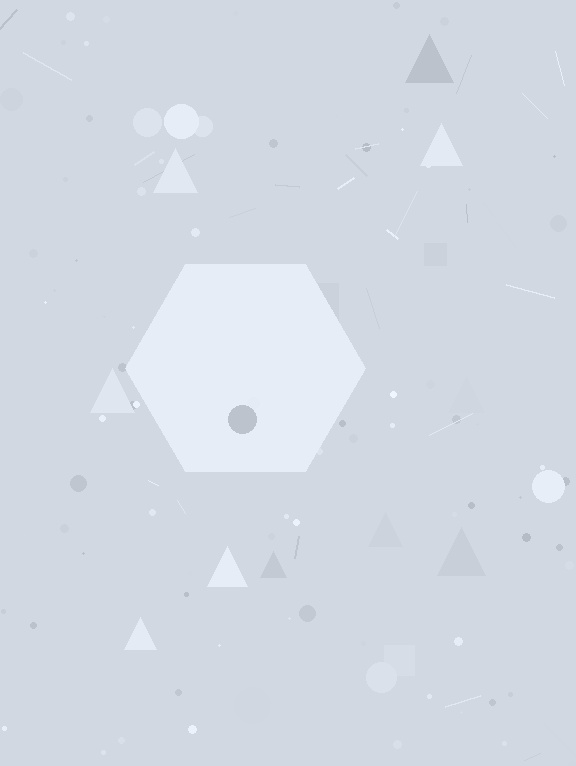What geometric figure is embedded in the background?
A hexagon is embedded in the background.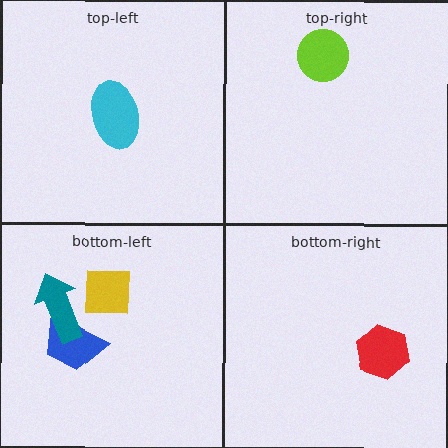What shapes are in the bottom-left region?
The blue trapezoid, the yellow square, the teal arrow.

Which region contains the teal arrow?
The bottom-left region.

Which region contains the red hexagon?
The bottom-right region.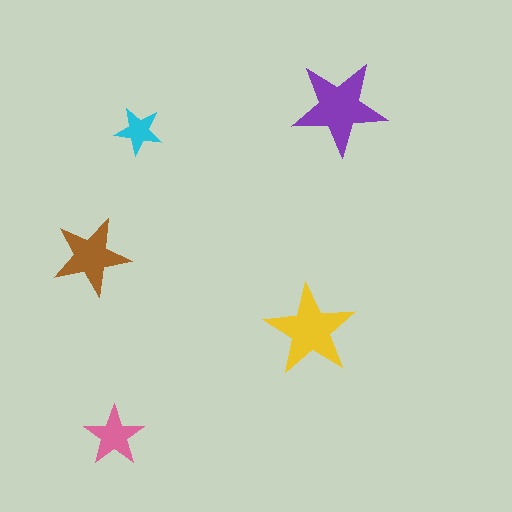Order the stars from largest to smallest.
the purple one, the yellow one, the brown one, the pink one, the cyan one.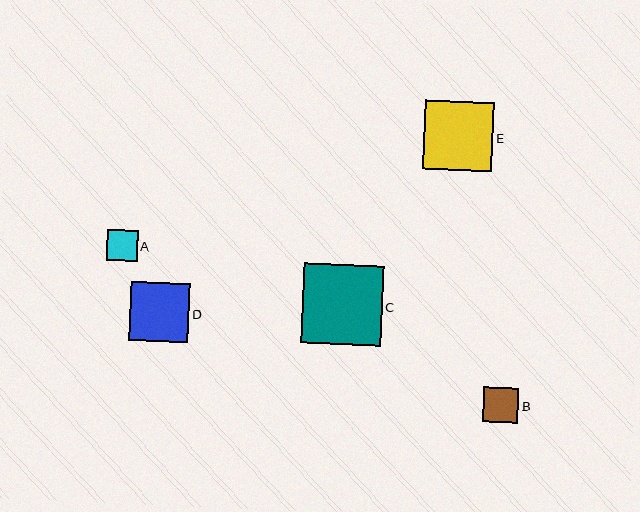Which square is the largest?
Square C is the largest with a size of approximately 80 pixels.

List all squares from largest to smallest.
From largest to smallest: C, E, D, B, A.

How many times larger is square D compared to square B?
Square D is approximately 1.7 times the size of square B.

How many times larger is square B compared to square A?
Square B is approximately 1.1 times the size of square A.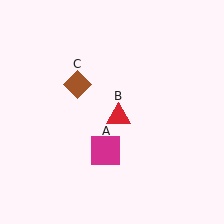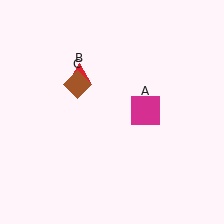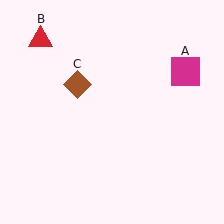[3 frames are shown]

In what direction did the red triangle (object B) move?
The red triangle (object B) moved up and to the left.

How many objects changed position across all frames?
2 objects changed position: magenta square (object A), red triangle (object B).